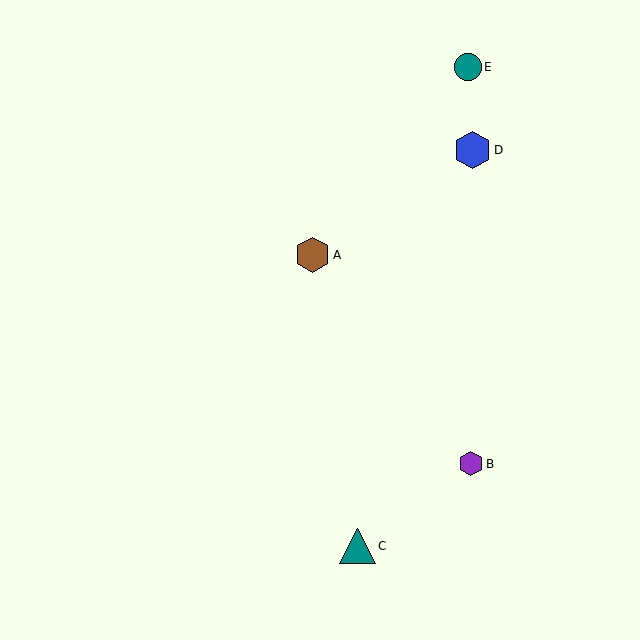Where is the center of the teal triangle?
The center of the teal triangle is at (357, 546).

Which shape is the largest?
The blue hexagon (labeled D) is the largest.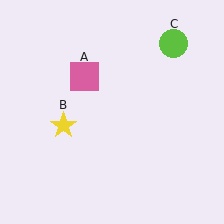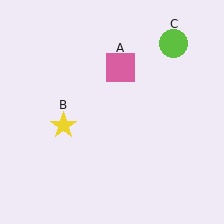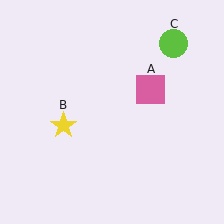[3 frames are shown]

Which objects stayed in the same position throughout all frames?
Yellow star (object B) and lime circle (object C) remained stationary.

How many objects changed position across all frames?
1 object changed position: pink square (object A).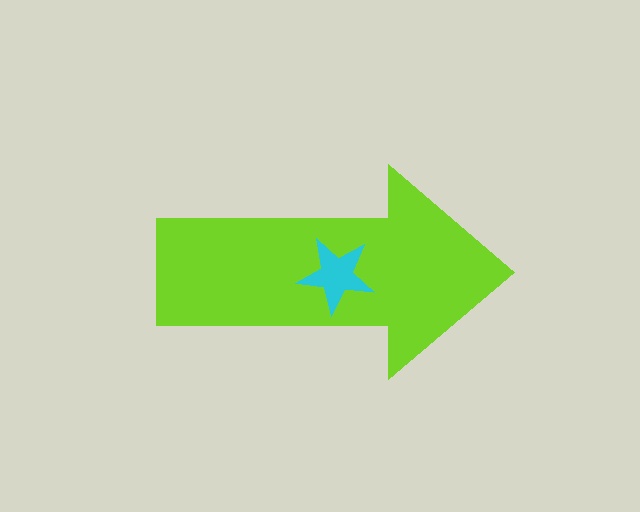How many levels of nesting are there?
2.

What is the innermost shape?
The cyan star.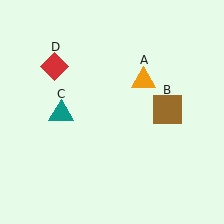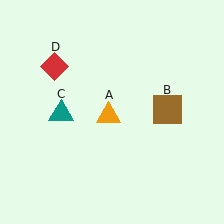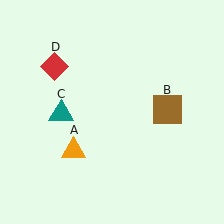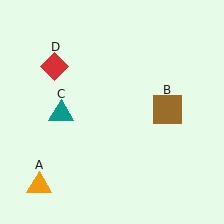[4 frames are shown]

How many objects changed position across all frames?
1 object changed position: orange triangle (object A).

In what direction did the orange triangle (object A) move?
The orange triangle (object A) moved down and to the left.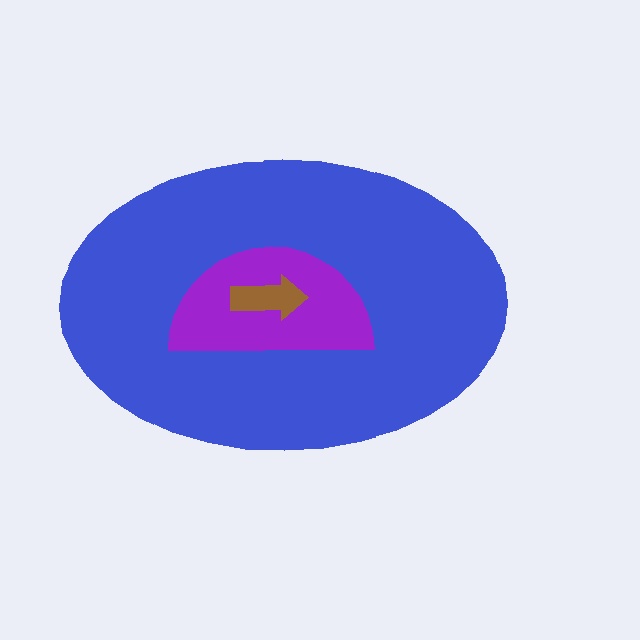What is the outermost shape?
The blue ellipse.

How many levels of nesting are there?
3.